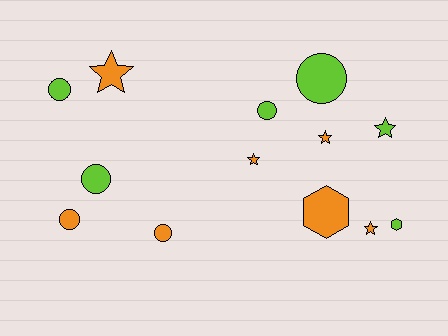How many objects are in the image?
There are 13 objects.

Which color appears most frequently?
Orange, with 7 objects.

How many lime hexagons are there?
There is 1 lime hexagon.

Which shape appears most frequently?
Circle, with 6 objects.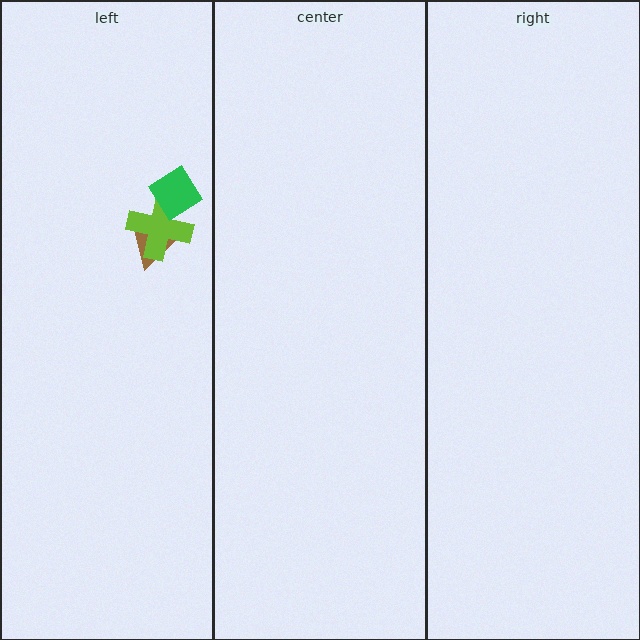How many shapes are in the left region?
3.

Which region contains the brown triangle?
The left region.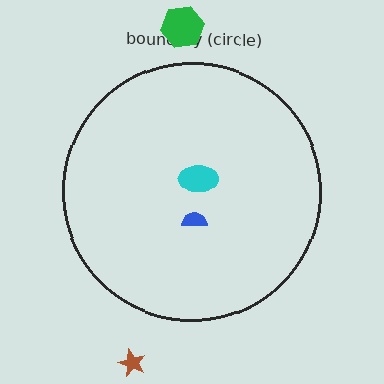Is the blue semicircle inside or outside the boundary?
Inside.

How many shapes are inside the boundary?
2 inside, 2 outside.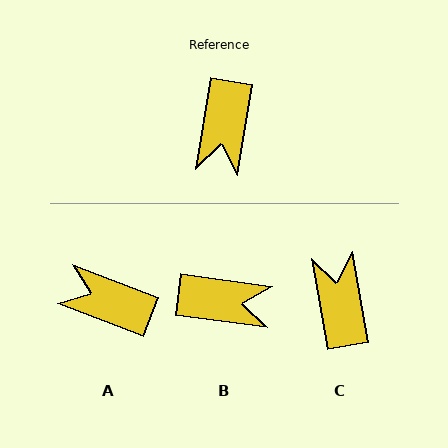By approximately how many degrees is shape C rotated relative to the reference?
Approximately 161 degrees clockwise.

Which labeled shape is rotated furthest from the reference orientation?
C, about 161 degrees away.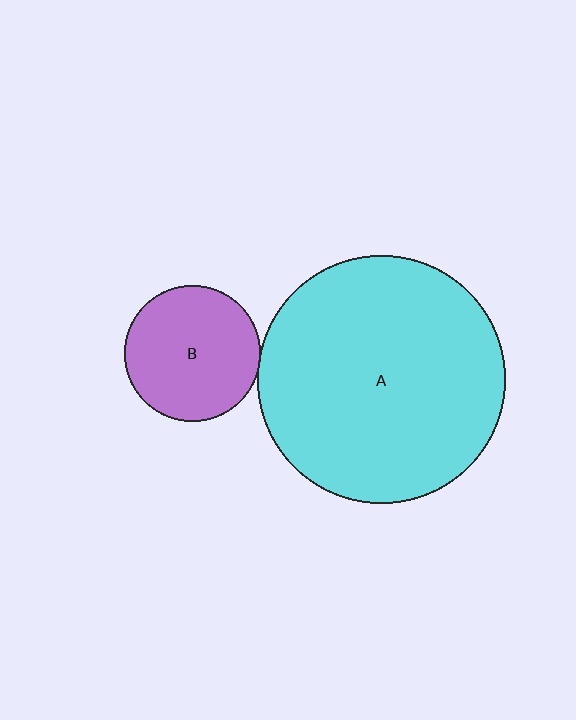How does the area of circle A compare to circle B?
Approximately 3.3 times.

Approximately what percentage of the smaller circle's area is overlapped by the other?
Approximately 5%.